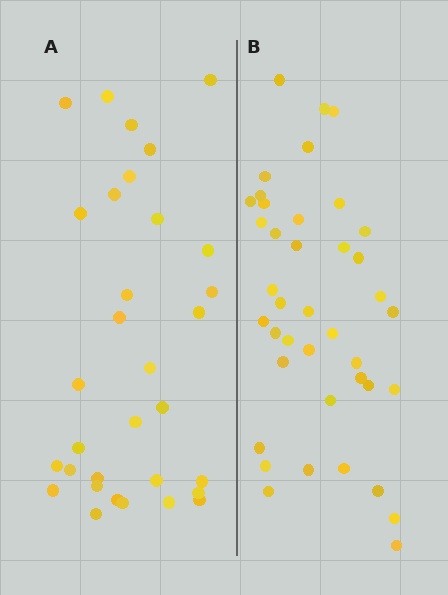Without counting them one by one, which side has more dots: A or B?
Region B (the right region) has more dots.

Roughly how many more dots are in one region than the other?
Region B has roughly 8 or so more dots than region A.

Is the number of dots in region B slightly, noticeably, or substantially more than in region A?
Region B has noticeably more, but not dramatically so. The ratio is roughly 1.2 to 1.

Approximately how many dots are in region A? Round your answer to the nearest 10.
About 30 dots. (The exact count is 32, which rounds to 30.)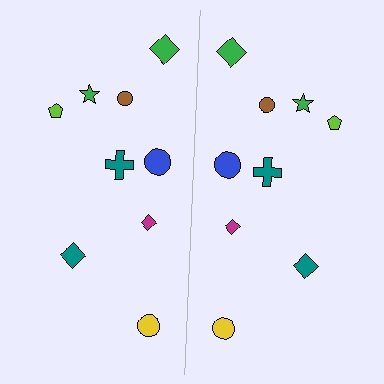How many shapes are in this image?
There are 18 shapes in this image.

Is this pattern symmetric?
Yes, this pattern has bilateral (reflection) symmetry.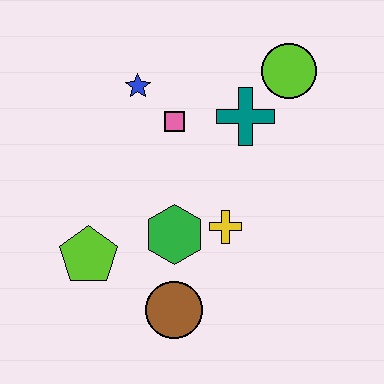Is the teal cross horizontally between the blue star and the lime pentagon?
No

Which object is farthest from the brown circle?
The lime circle is farthest from the brown circle.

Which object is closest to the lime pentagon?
The green hexagon is closest to the lime pentagon.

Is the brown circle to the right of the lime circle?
No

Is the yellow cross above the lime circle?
No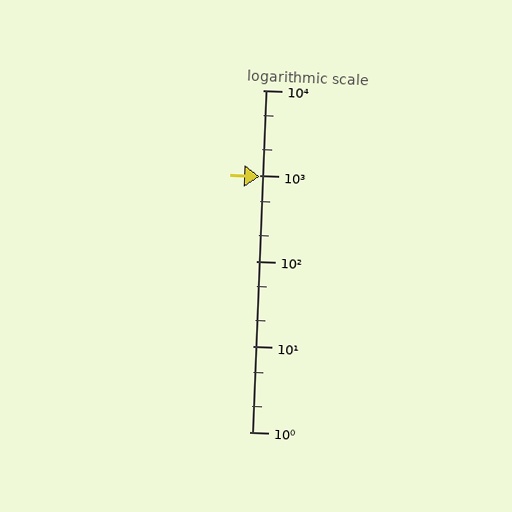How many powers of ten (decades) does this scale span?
The scale spans 4 decades, from 1 to 10000.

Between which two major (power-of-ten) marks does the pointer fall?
The pointer is between 100 and 1000.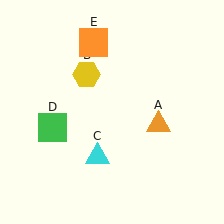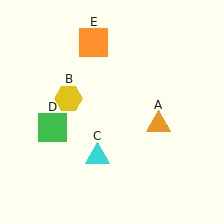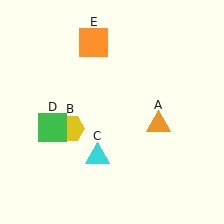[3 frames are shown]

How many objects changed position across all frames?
1 object changed position: yellow hexagon (object B).